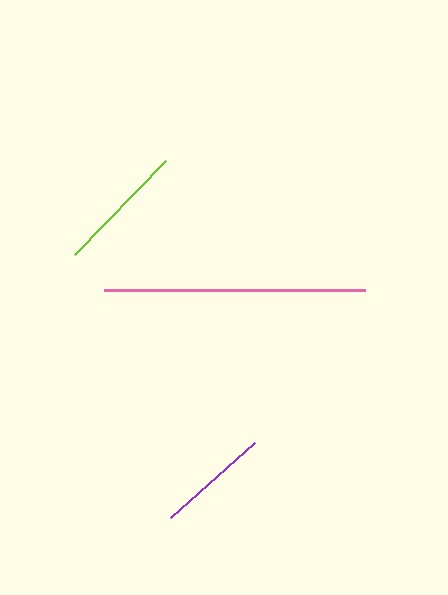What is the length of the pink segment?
The pink segment is approximately 260 pixels long.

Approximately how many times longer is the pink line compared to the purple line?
The pink line is approximately 2.3 times the length of the purple line.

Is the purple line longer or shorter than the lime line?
The lime line is longer than the purple line.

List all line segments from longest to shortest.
From longest to shortest: pink, lime, purple.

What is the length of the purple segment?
The purple segment is approximately 112 pixels long.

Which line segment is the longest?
The pink line is the longest at approximately 260 pixels.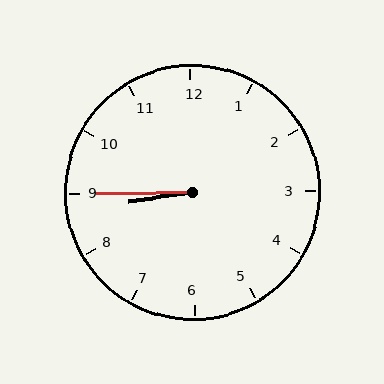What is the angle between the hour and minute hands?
Approximately 8 degrees.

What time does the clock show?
8:45.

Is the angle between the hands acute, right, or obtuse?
It is acute.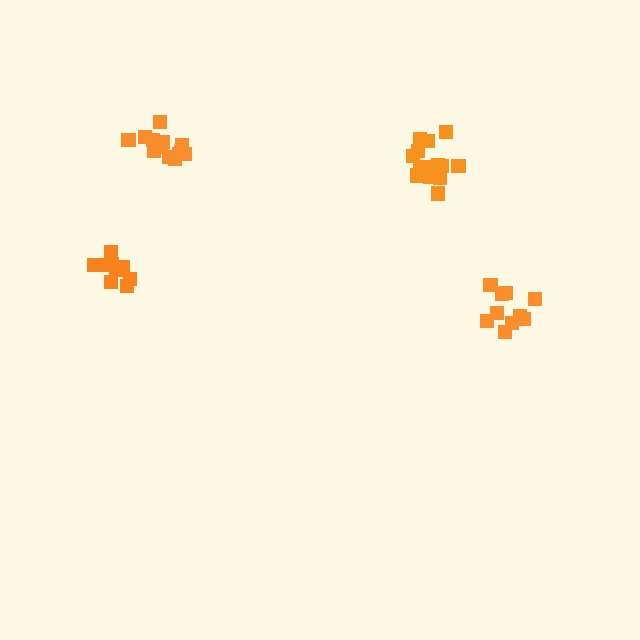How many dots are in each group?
Group 1: 14 dots, Group 2: 10 dots, Group 3: 15 dots, Group 4: 9 dots (48 total).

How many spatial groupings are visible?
There are 4 spatial groupings.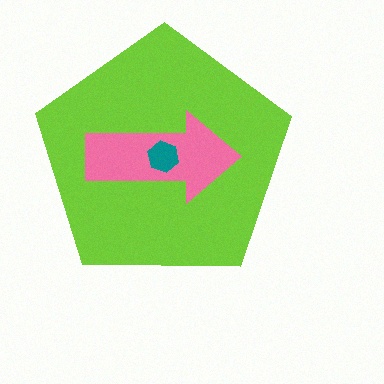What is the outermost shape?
The lime pentagon.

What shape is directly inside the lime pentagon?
The pink arrow.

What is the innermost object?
The teal hexagon.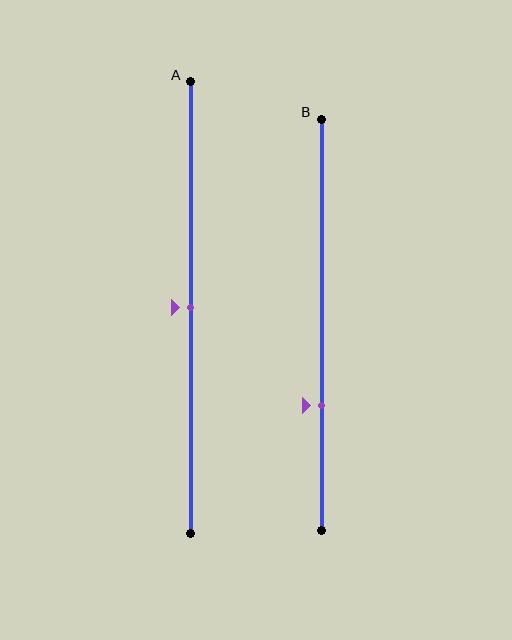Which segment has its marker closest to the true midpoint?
Segment A has its marker closest to the true midpoint.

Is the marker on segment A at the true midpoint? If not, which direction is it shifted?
Yes, the marker on segment A is at the true midpoint.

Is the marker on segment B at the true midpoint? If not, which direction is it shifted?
No, the marker on segment B is shifted downward by about 20% of the segment length.